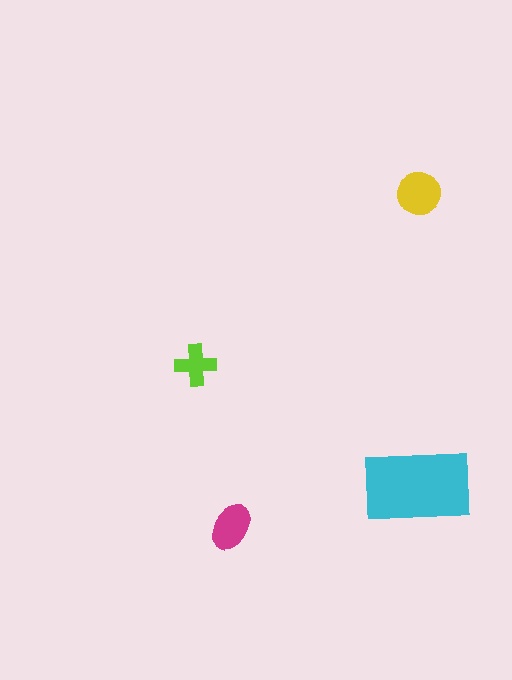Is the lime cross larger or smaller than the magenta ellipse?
Smaller.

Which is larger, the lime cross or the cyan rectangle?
The cyan rectangle.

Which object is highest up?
The yellow circle is topmost.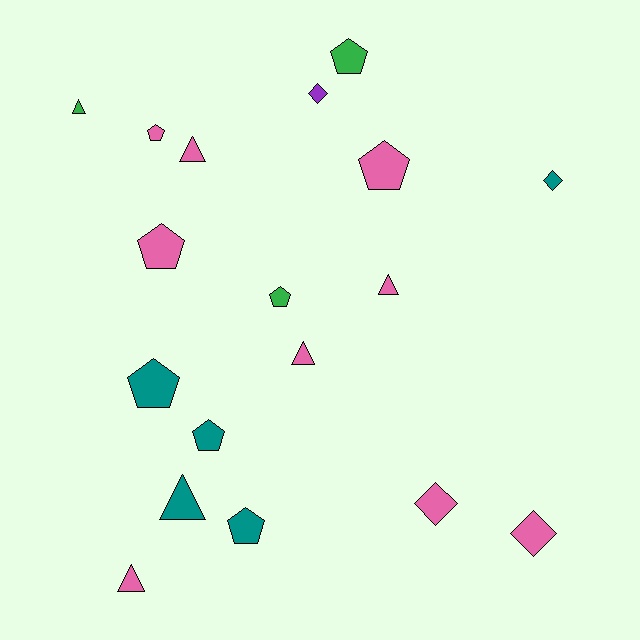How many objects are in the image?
There are 18 objects.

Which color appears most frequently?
Pink, with 9 objects.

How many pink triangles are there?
There are 4 pink triangles.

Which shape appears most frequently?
Pentagon, with 8 objects.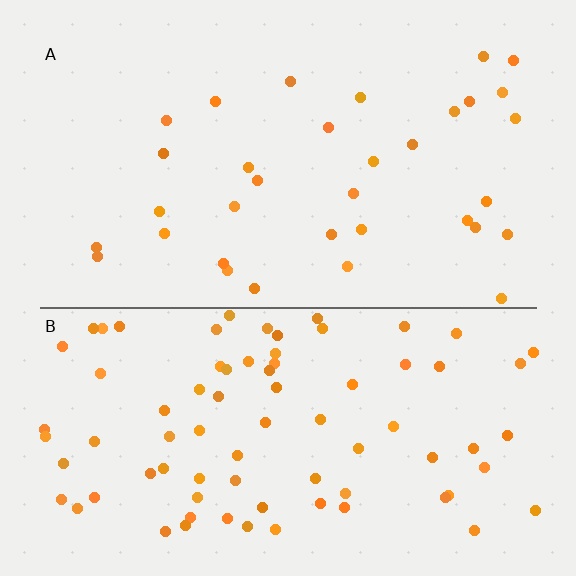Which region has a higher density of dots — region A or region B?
B (the bottom).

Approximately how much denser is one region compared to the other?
Approximately 2.3× — region B over region A.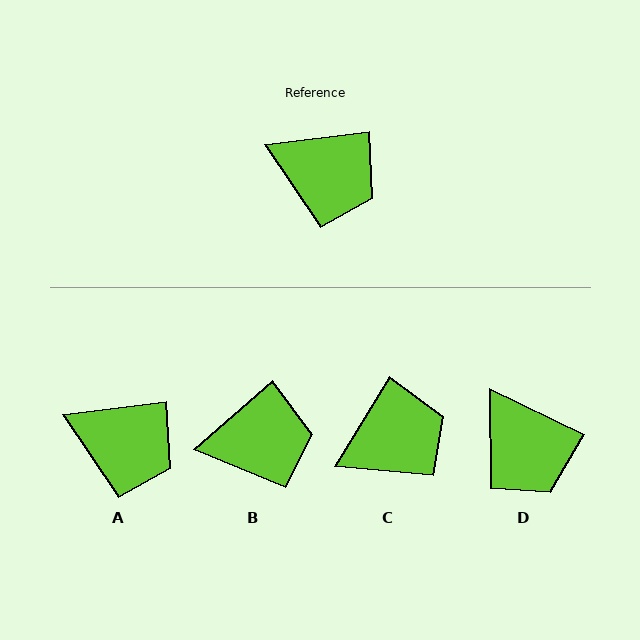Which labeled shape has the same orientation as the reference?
A.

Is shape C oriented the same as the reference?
No, it is off by about 51 degrees.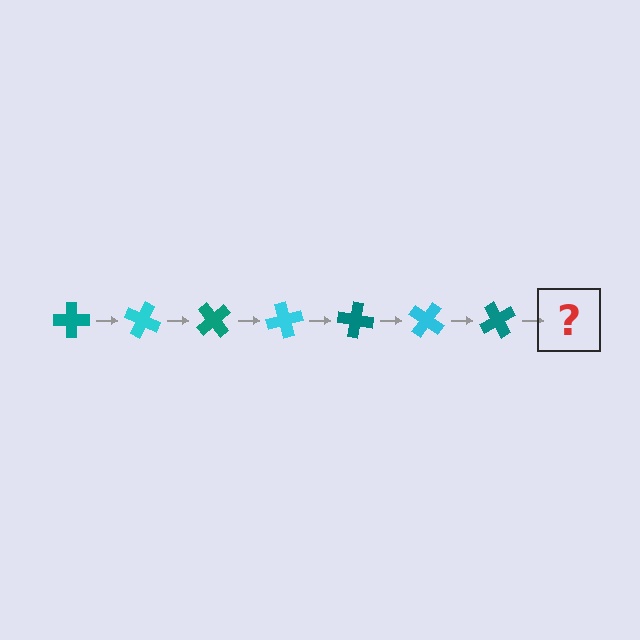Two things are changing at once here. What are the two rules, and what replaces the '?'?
The two rules are that it rotates 25 degrees each step and the color cycles through teal and cyan. The '?' should be a cyan cross, rotated 175 degrees from the start.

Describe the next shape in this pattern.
It should be a cyan cross, rotated 175 degrees from the start.